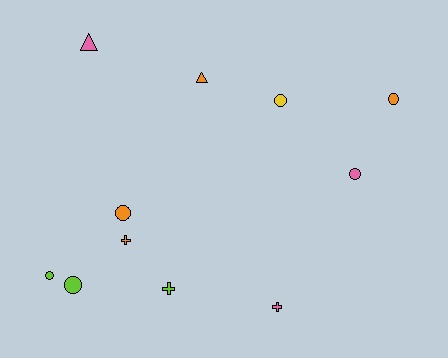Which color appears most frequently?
Orange, with 4 objects.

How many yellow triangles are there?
There are no yellow triangles.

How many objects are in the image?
There are 11 objects.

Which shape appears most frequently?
Circle, with 6 objects.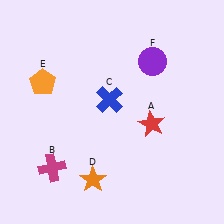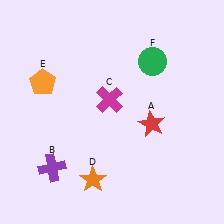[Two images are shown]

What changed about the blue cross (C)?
In Image 1, C is blue. In Image 2, it changed to magenta.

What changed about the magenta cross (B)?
In Image 1, B is magenta. In Image 2, it changed to purple.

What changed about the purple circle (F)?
In Image 1, F is purple. In Image 2, it changed to green.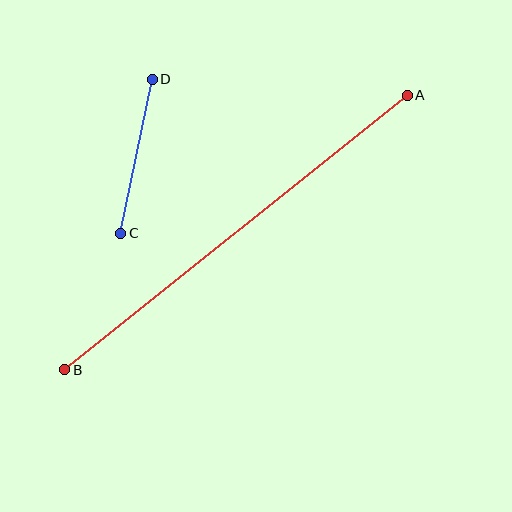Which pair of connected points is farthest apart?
Points A and B are farthest apart.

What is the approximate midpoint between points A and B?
The midpoint is at approximately (236, 233) pixels.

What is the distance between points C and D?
The distance is approximately 157 pixels.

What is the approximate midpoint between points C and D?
The midpoint is at approximately (136, 156) pixels.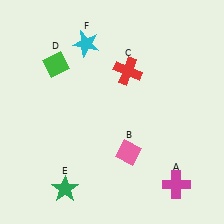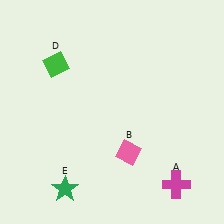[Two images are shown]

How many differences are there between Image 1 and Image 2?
There are 2 differences between the two images.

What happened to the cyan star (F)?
The cyan star (F) was removed in Image 2. It was in the top-left area of Image 1.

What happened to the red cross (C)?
The red cross (C) was removed in Image 2. It was in the top-right area of Image 1.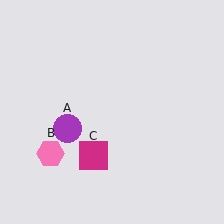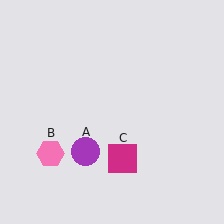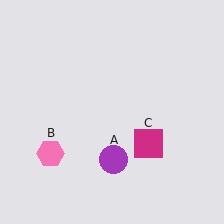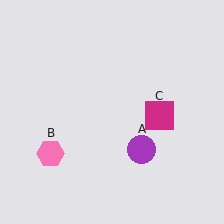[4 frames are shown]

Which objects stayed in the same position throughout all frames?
Pink hexagon (object B) remained stationary.